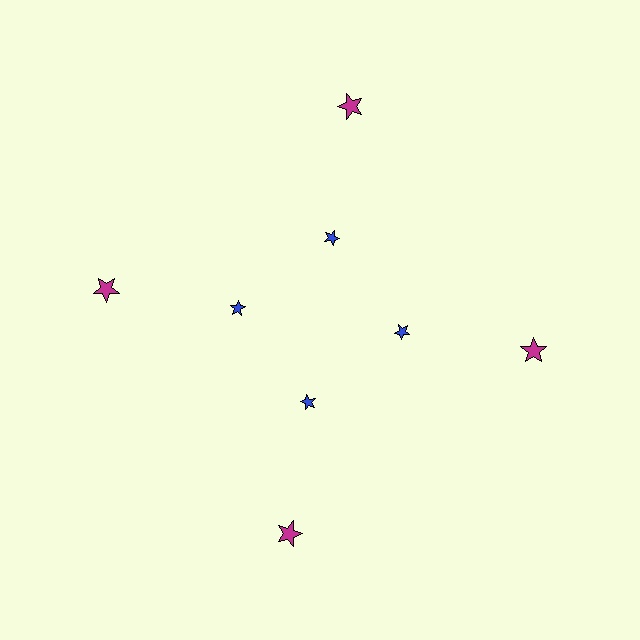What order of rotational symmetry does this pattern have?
This pattern has 4-fold rotational symmetry.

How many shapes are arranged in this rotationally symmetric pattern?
There are 8 shapes, arranged in 4 groups of 2.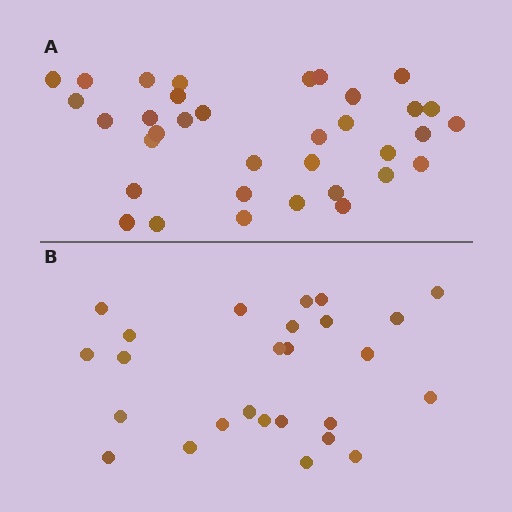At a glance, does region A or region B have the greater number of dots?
Region A (the top region) has more dots.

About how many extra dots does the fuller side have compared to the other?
Region A has roughly 8 or so more dots than region B.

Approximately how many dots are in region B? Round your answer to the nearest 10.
About 30 dots. (The exact count is 26, which rounds to 30.)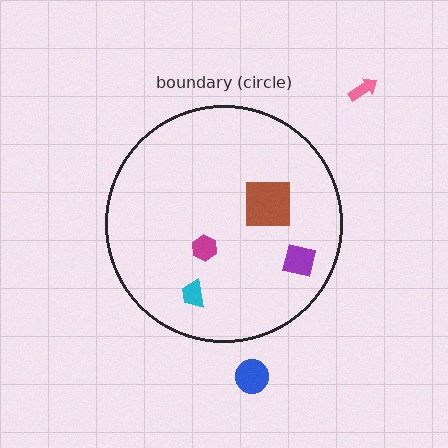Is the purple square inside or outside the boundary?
Inside.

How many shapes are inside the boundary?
4 inside, 2 outside.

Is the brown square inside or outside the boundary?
Inside.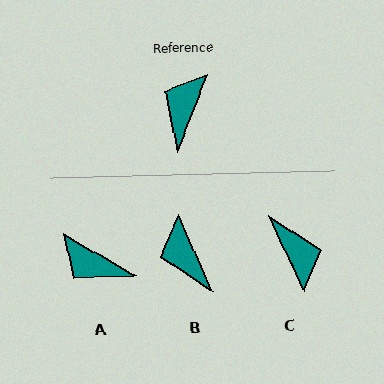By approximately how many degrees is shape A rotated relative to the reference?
Approximately 81 degrees counter-clockwise.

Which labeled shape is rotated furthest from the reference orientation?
C, about 134 degrees away.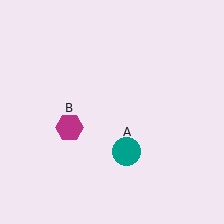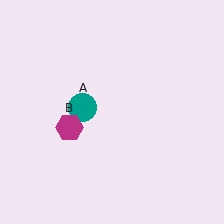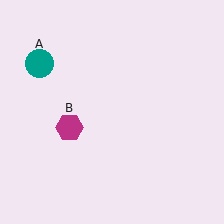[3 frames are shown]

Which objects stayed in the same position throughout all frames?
Magenta hexagon (object B) remained stationary.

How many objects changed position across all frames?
1 object changed position: teal circle (object A).